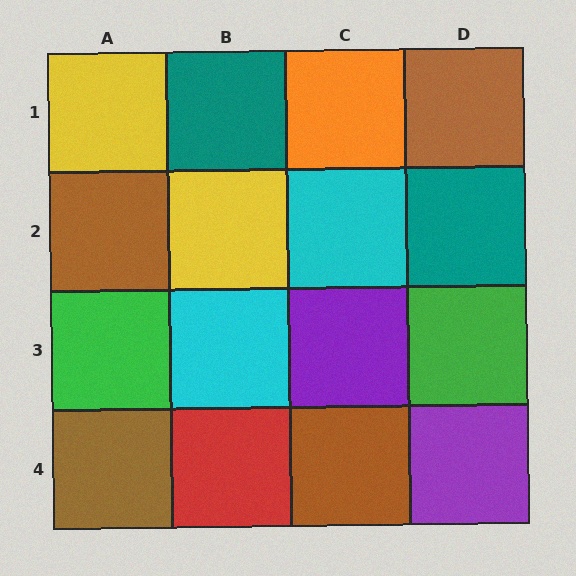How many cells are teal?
2 cells are teal.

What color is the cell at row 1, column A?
Yellow.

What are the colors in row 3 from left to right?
Green, cyan, purple, green.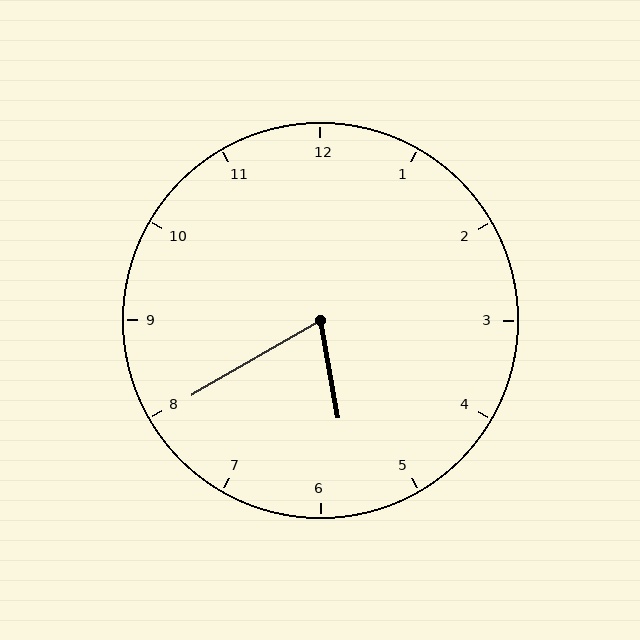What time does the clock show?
5:40.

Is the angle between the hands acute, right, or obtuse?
It is acute.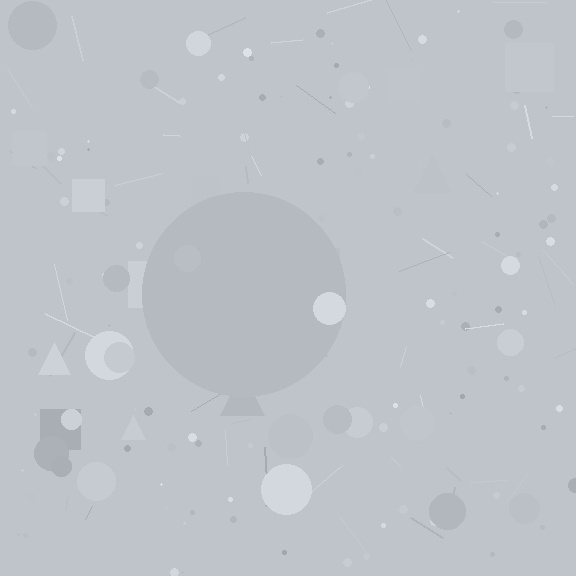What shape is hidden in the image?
A circle is hidden in the image.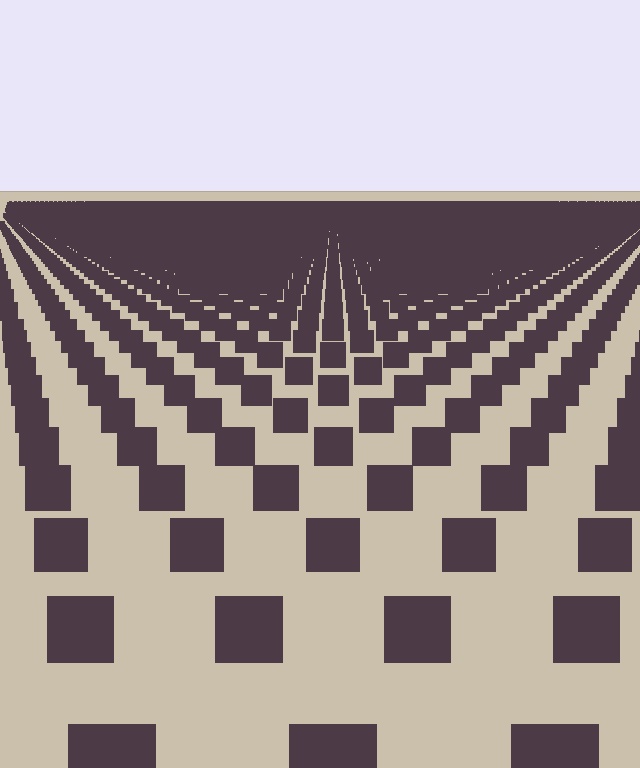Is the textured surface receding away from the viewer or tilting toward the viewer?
The surface is receding away from the viewer. Texture elements get smaller and denser toward the top.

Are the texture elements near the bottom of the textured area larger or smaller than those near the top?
Larger. Near the bottom, elements are closer to the viewer and appear at a bigger on-screen size.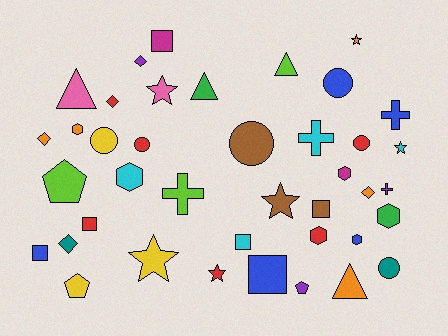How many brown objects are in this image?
There are 3 brown objects.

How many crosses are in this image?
There are 4 crosses.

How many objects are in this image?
There are 40 objects.